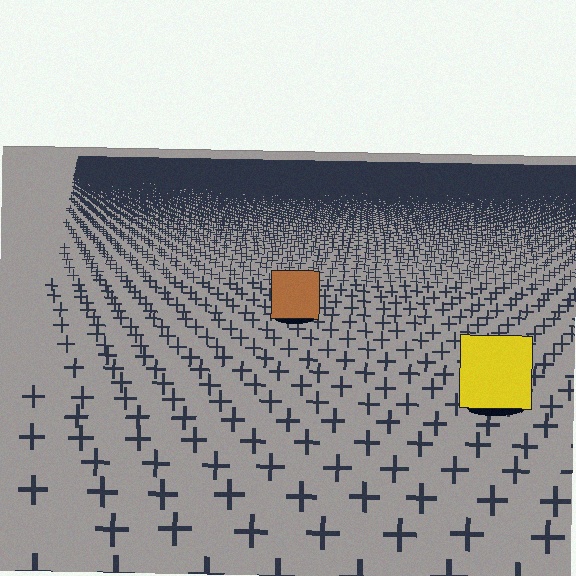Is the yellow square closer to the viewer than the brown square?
Yes. The yellow square is closer — you can tell from the texture gradient: the ground texture is coarser near it.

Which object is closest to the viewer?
The yellow square is closest. The texture marks near it are larger and more spread out.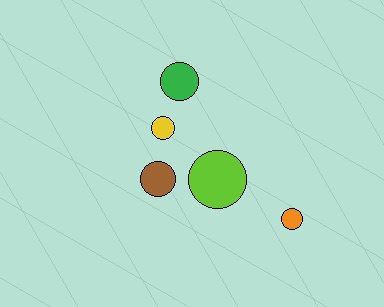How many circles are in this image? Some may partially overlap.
There are 5 circles.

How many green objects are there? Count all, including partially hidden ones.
There is 1 green object.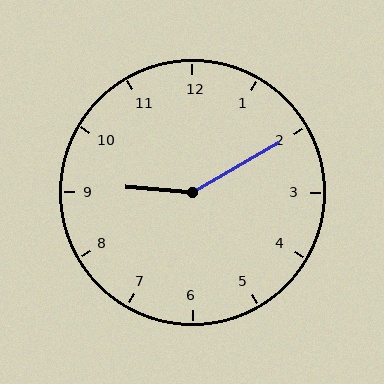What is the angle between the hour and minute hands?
Approximately 145 degrees.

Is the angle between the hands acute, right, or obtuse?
It is obtuse.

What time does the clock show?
9:10.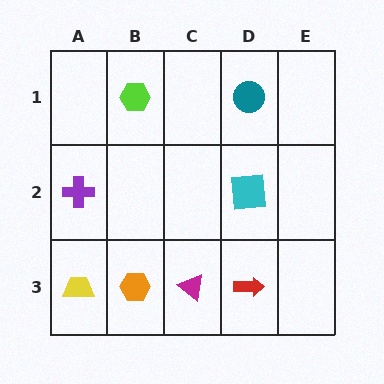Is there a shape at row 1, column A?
No, that cell is empty.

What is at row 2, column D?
A cyan square.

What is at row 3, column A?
A yellow trapezoid.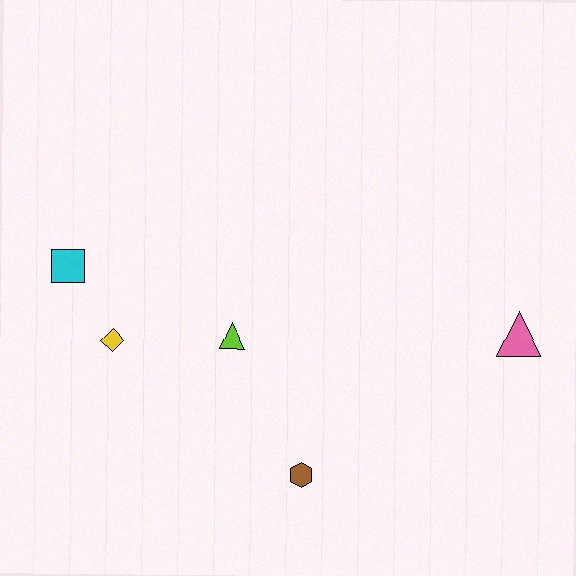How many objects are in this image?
There are 5 objects.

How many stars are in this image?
There are no stars.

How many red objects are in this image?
There are no red objects.